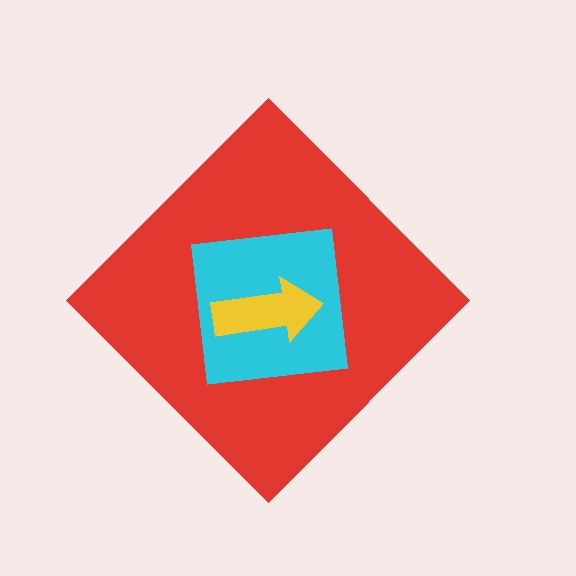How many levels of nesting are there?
3.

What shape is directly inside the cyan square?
The yellow arrow.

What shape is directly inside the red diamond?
The cyan square.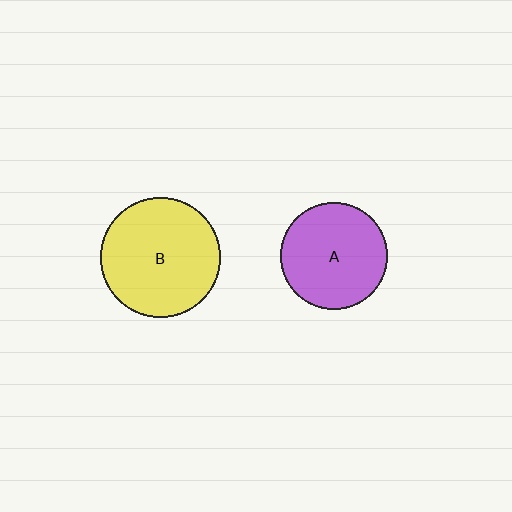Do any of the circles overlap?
No, none of the circles overlap.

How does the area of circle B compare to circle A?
Approximately 1.2 times.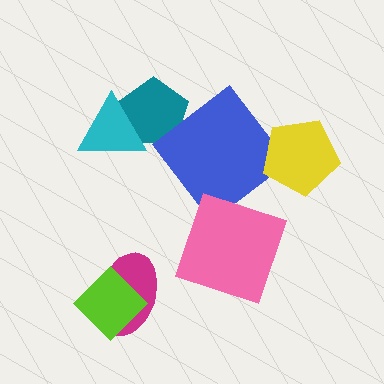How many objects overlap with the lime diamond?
1 object overlaps with the lime diamond.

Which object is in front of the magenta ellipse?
The lime diamond is in front of the magenta ellipse.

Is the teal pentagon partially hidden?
Yes, it is partially covered by another shape.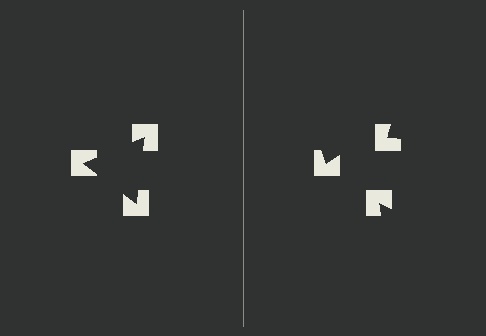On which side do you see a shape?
An illusory triangle appears on the left side. On the right side the wedge cuts are rotated, so no coherent shape forms.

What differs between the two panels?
The notched squares are positioned identically on both sides; only the wedge orientations differ. On the left they align to a triangle; on the right they are misaligned.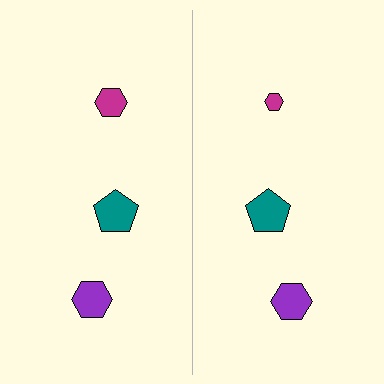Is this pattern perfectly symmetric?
No, the pattern is not perfectly symmetric. The magenta hexagon on the right side has a different size than its mirror counterpart.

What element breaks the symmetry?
The magenta hexagon on the right side has a different size than its mirror counterpart.